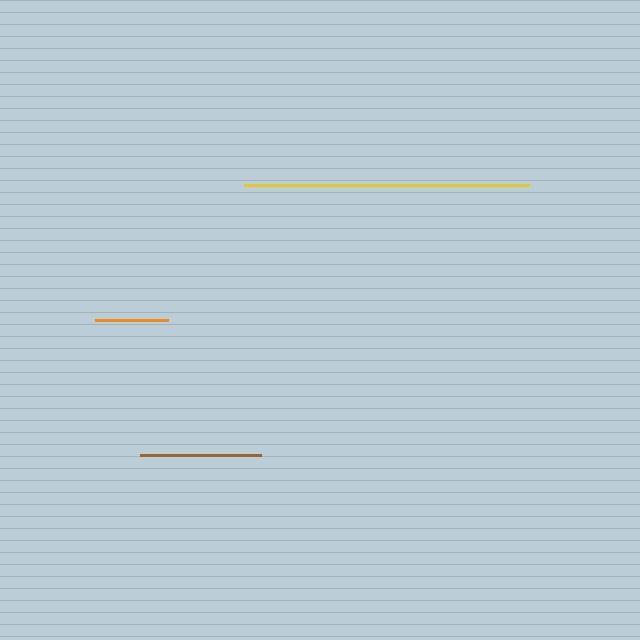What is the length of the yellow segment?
The yellow segment is approximately 285 pixels long.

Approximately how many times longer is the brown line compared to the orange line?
The brown line is approximately 1.7 times the length of the orange line.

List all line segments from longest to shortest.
From longest to shortest: yellow, brown, orange.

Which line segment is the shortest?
The orange line is the shortest at approximately 73 pixels.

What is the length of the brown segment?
The brown segment is approximately 121 pixels long.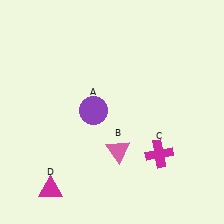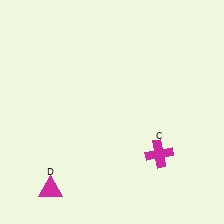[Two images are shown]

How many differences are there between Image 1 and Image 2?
There are 2 differences between the two images.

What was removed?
The purple circle (A), the pink triangle (B) were removed in Image 2.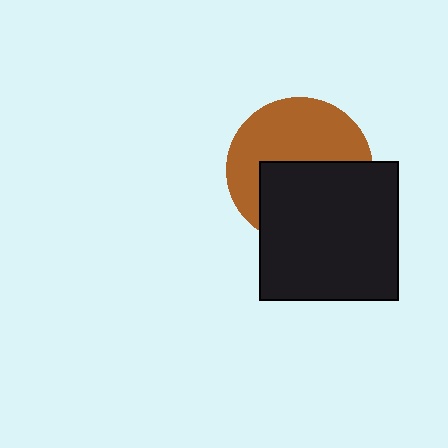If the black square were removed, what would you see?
You would see the complete brown circle.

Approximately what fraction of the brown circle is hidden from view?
Roughly 47% of the brown circle is hidden behind the black square.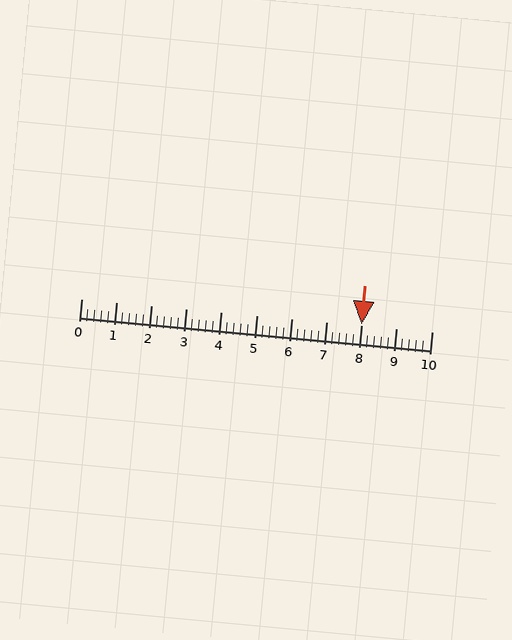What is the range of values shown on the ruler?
The ruler shows values from 0 to 10.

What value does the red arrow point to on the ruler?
The red arrow points to approximately 8.0.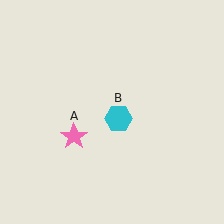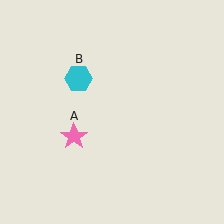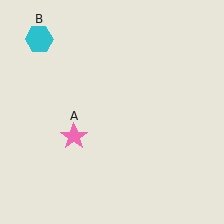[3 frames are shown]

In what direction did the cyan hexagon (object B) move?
The cyan hexagon (object B) moved up and to the left.